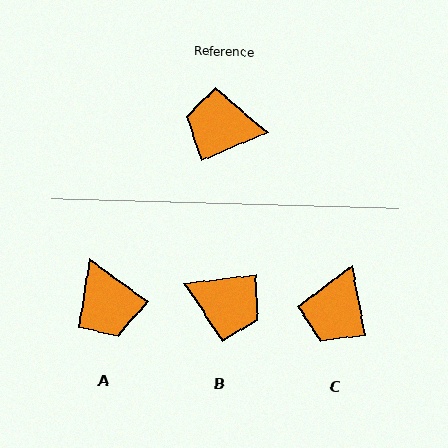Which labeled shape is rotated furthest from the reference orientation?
B, about 165 degrees away.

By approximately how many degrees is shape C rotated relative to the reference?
Approximately 78 degrees counter-clockwise.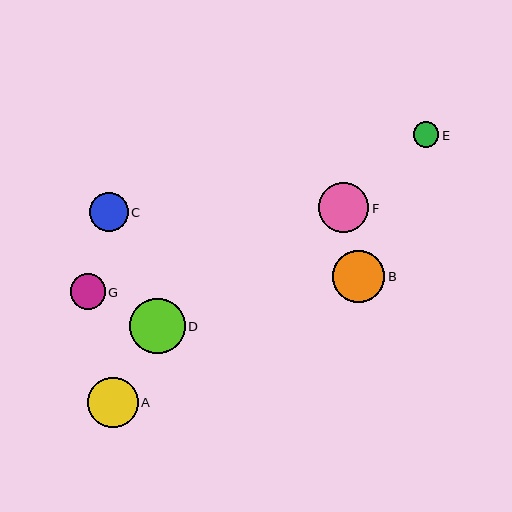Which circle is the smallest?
Circle E is the smallest with a size of approximately 25 pixels.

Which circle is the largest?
Circle D is the largest with a size of approximately 55 pixels.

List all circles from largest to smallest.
From largest to smallest: D, B, A, F, C, G, E.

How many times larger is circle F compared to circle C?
Circle F is approximately 1.3 times the size of circle C.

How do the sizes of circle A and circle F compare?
Circle A and circle F are approximately the same size.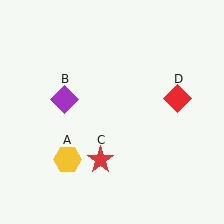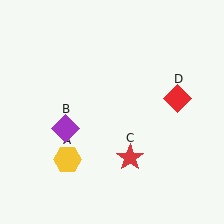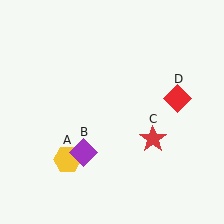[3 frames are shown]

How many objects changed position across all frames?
2 objects changed position: purple diamond (object B), red star (object C).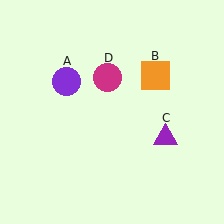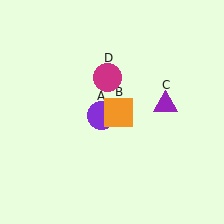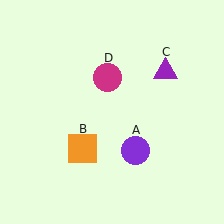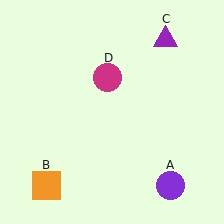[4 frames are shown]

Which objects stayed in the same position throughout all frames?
Magenta circle (object D) remained stationary.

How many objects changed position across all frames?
3 objects changed position: purple circle (object A), orange square (object B), purple triangle (object C).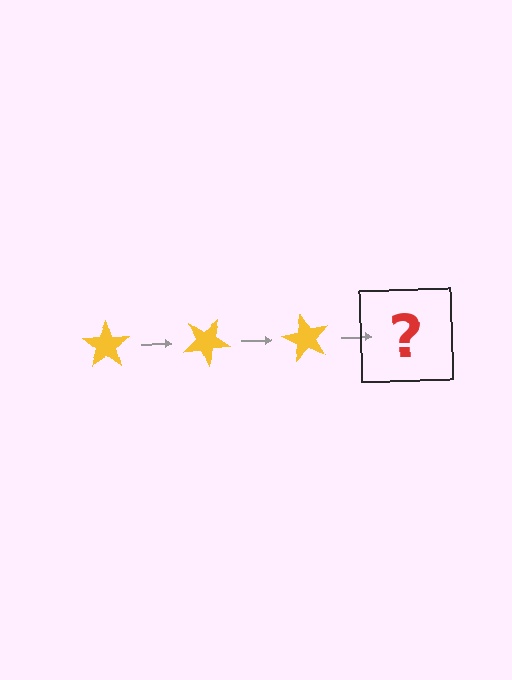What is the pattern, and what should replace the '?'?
The pattern is that the star rotates 30 degrees each step. The '?' should be a yellow star rotated 90 degrees.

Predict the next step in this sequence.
The next step is a yellow star rotated 90 degrees.